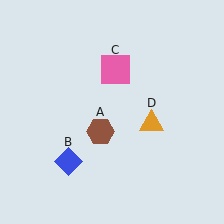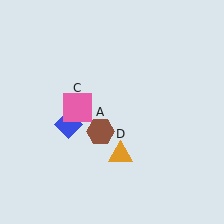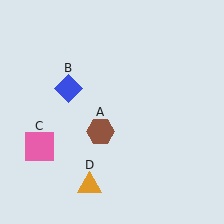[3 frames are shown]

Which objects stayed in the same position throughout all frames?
Brown hexagon (object A) remained stationary.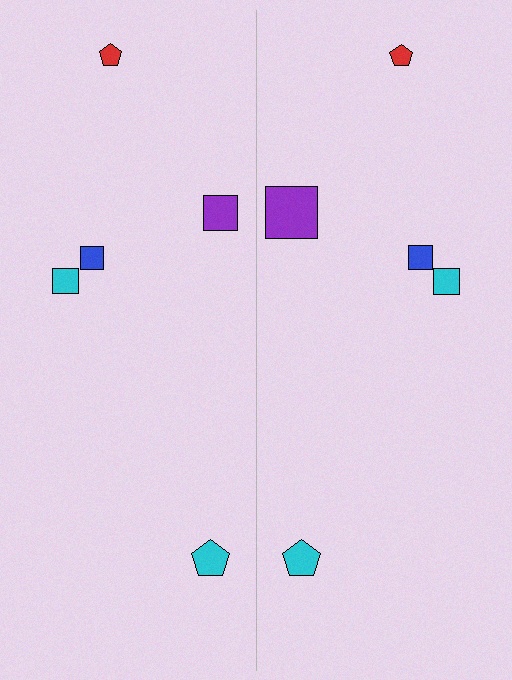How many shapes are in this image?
There are 10 shapes in this image.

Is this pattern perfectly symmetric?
No, the pattern is not perfectly symmetric. The purple square on the right side has a different size than its mirror counterpart.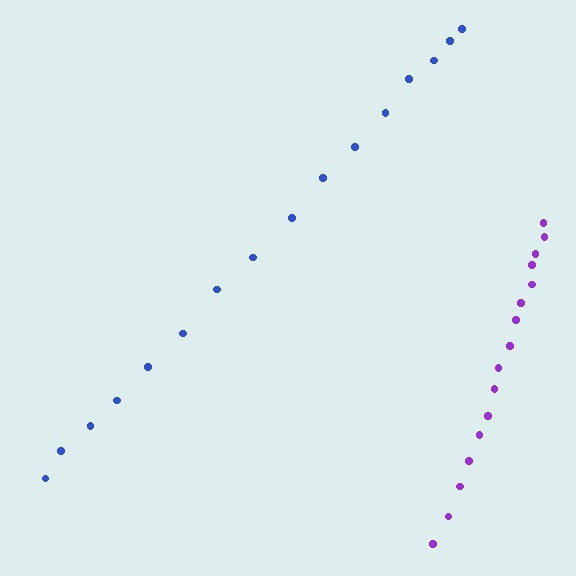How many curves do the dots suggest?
There are 2 distinct paths.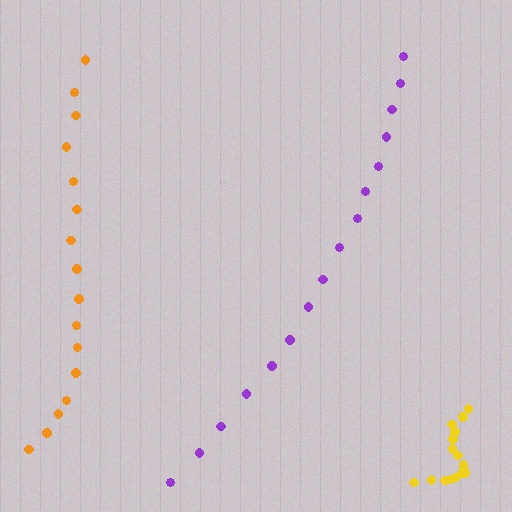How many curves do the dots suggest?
There are 3 distinct paths.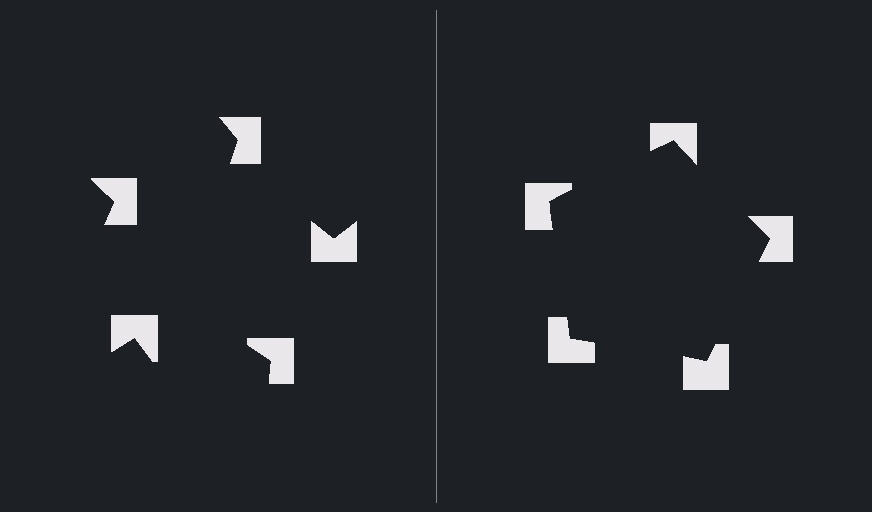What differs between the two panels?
The notched squares are positioned identically on both sides; only the wedge orientations differ. On the right they align to a pentagon; on the left they are misaligned.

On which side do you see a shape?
An illusory pentagon appears on the right side. On the left side the wedge cuts are rotated, so no coherent shape forms.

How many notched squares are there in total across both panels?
10 — 5 on each side.